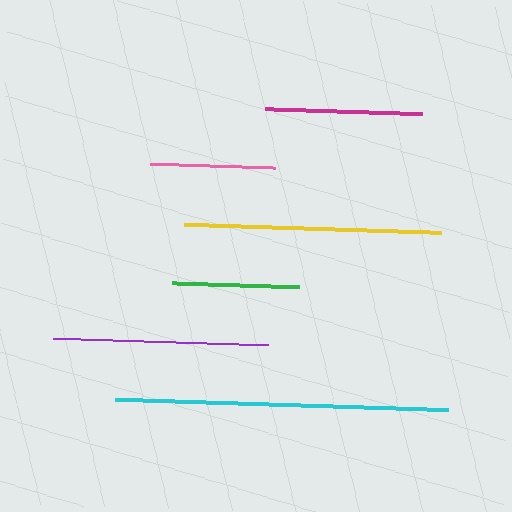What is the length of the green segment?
The green segment is approximately 127 pixels long.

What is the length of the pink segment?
The pink segment is approximately 125 pixels long.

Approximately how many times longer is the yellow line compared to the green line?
The yellow line is approximately 2.0 times the length of the green line.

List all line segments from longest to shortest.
From longest to shortest: cyan, yellow, purple, magenta, green, pink.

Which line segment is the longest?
The cyan line is the longest at approximately 333 pixels.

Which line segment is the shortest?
The pink line is the shortest at approximately 125 pixels.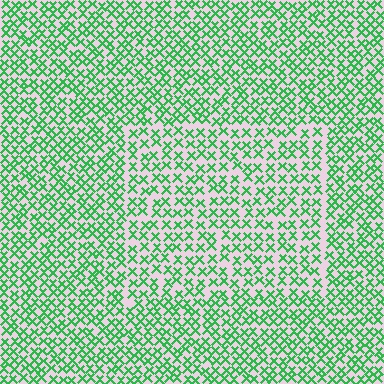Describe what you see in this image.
The image contains small green elements arranged at two different densities. A rectangle-shaped region is visible where the elements are less densely packed than the surrounding area.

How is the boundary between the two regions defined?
The boundary is defined by a change in element density (approximately 1.4x ratio). All elements are the same color, size, and shape.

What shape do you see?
I see a rectangle.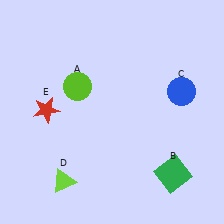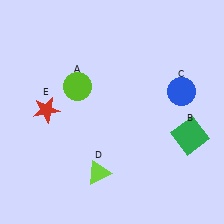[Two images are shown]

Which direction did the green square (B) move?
The green square (B) moved up.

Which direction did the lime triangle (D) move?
The lime triangle (D) moved right.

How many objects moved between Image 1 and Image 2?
2 objects moved between the two images.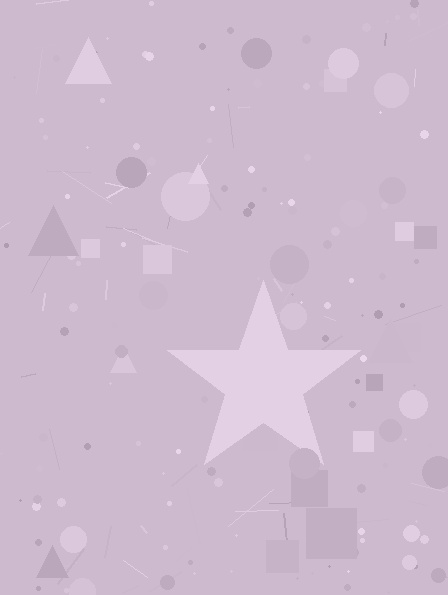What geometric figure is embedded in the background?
A star is embedded in the background.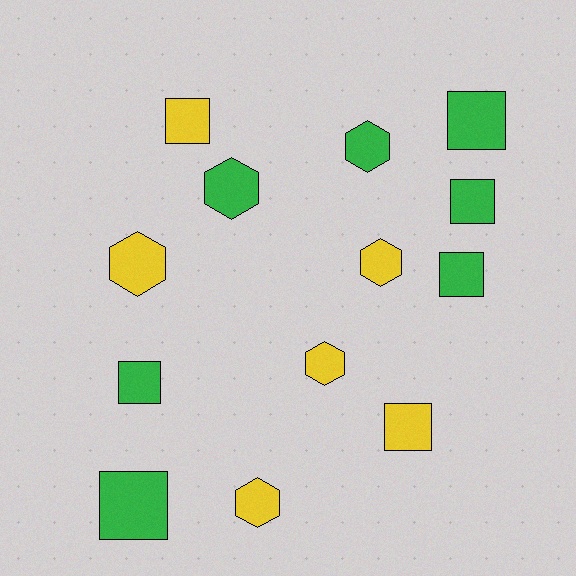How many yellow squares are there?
There are 2 yellow squares.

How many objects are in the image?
There are 13 objects.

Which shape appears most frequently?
Square, with 7 objects.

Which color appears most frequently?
Green, with 7 objects.